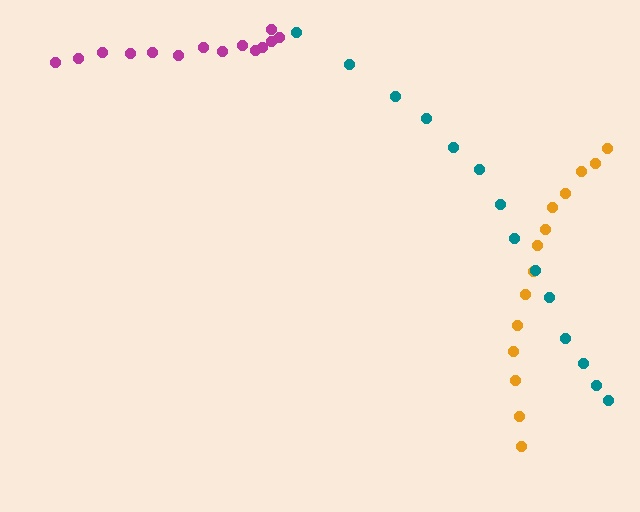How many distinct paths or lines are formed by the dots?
There are 3 distinct paths.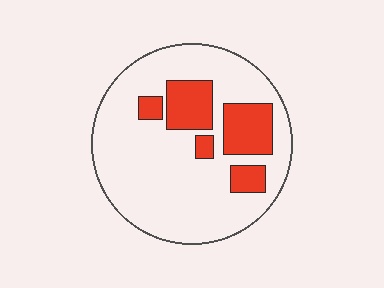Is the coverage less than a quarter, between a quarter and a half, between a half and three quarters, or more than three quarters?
Less than a quarter.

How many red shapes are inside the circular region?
5.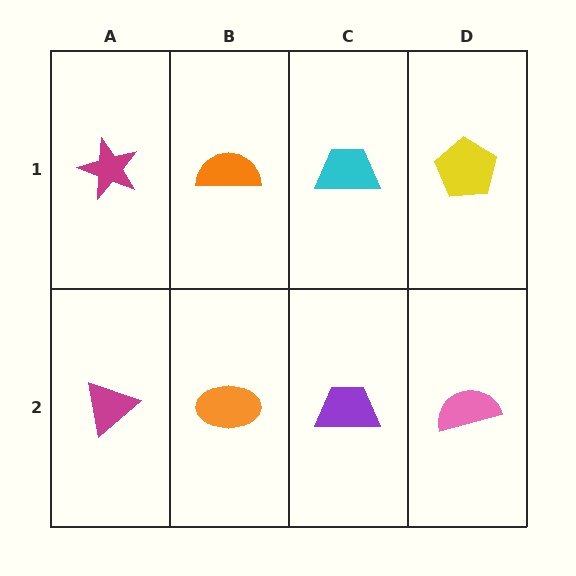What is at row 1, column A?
A magenta star.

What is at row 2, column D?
A pink semicircle.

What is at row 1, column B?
An orange semicircle.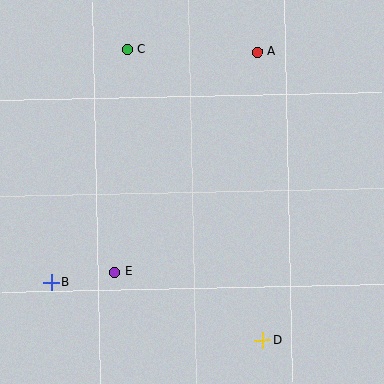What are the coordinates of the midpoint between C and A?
The midpoint between C and A is at (192, 51).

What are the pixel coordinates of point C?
Point C is at (127, 50).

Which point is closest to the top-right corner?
Point A is closest to the top-right corner.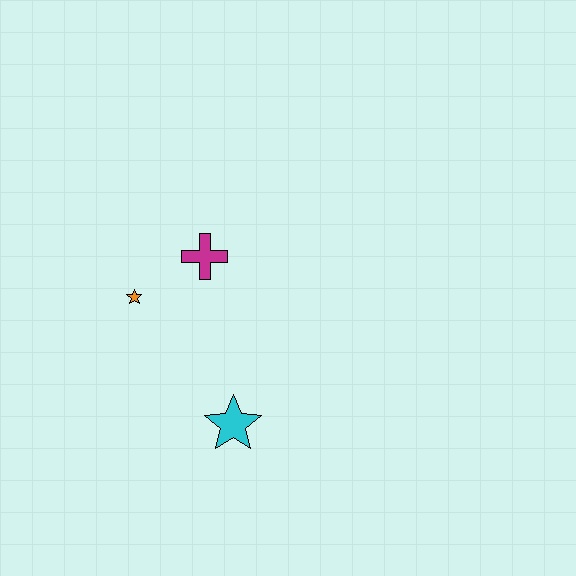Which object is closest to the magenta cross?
The orange star is closest to the magenta cross.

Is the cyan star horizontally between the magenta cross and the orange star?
No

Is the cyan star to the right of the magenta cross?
Yes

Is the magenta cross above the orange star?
Yes